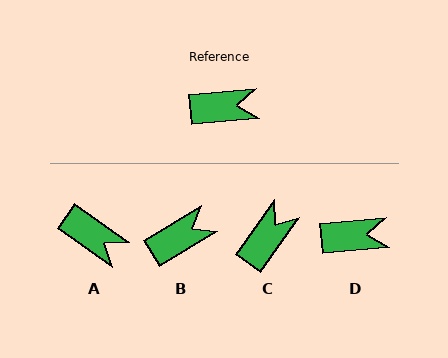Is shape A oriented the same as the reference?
No, it is off by about 40 degrees.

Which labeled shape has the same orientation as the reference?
D.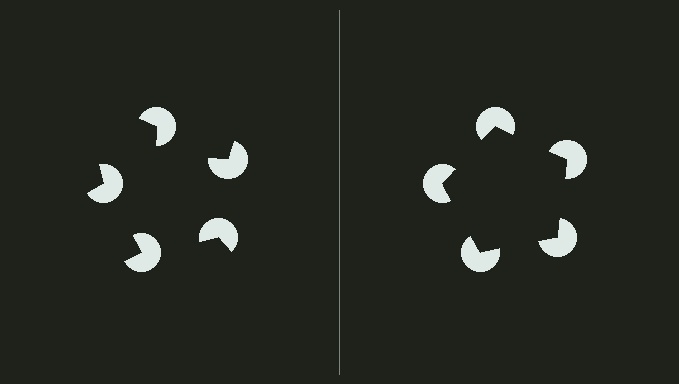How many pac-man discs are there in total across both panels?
10 — 5 on each side.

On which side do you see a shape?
An illusory pentagon appears on the right side. On the left side the wedge cuts are rotated, so no coherent shape forms.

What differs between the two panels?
The pac-man discs are positioned identically on both sides; only the wedge orientations differ. On the right they align to a pentagon; on the left they are misaligned.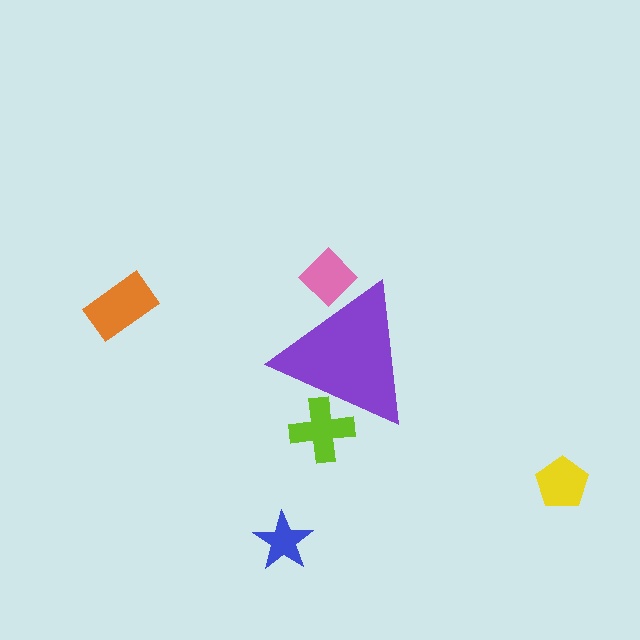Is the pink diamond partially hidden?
Yes, the pink diamond is partially hidden behind the purple triangle.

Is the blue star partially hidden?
No, the blue star is fully visible.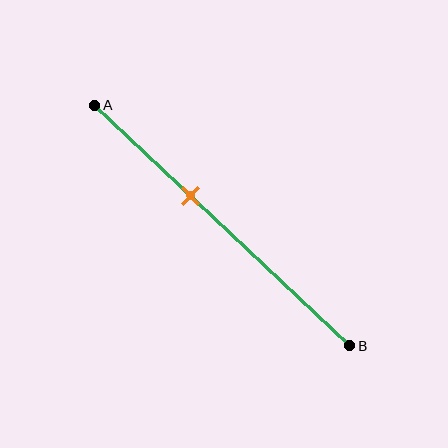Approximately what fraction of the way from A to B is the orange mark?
The orange mark is approximately 40% of the way from A to B.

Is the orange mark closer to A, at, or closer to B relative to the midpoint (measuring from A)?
The orange mark is closer to point A than the midpoint of segment AB.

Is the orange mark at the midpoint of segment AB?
No, the mark is at about 40% from A, not at the 50% midpoint.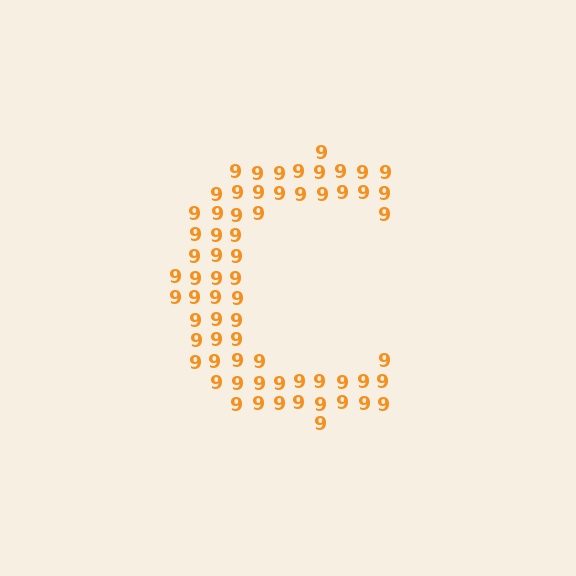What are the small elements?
The small elements are digit 9's.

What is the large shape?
The large shape is the letter C.